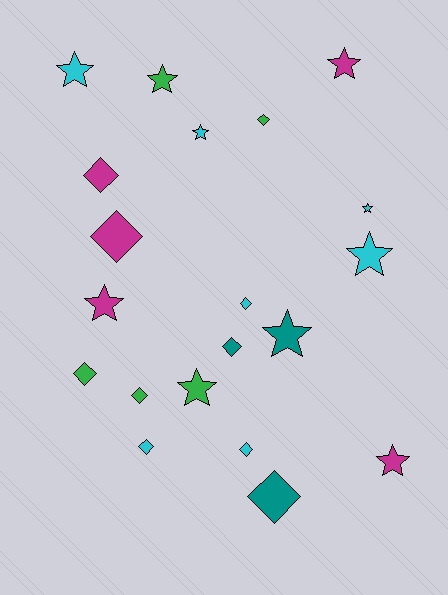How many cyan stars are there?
There are 4 cyan stars.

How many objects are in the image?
There are 20 objects.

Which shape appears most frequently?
Star, with 10 objects.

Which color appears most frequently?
Cyan, with 7 objects.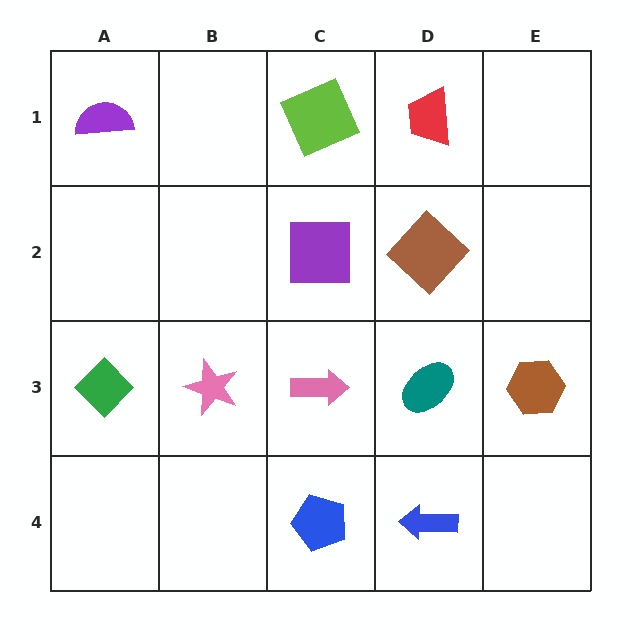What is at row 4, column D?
A blue arrow.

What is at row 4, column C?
A blue pentagon.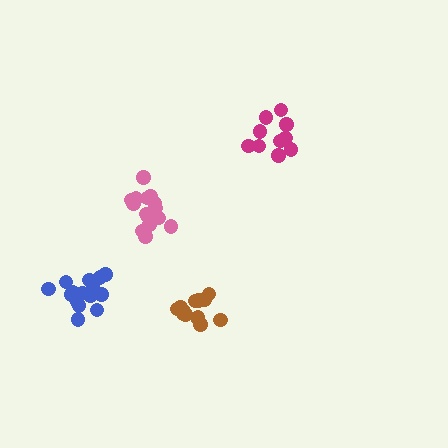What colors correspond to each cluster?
The clusters are colored: magenta, blue, pink, brown.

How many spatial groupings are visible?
There are 4 spatial groupings.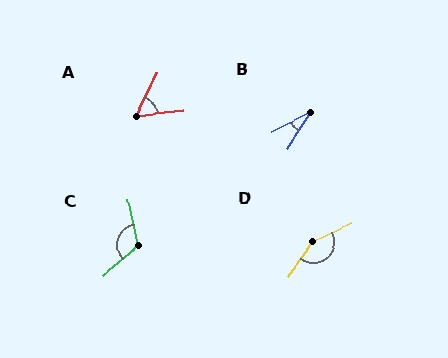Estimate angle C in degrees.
Approximately 118 degrees.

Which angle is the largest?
D, at approximately 152 degrees.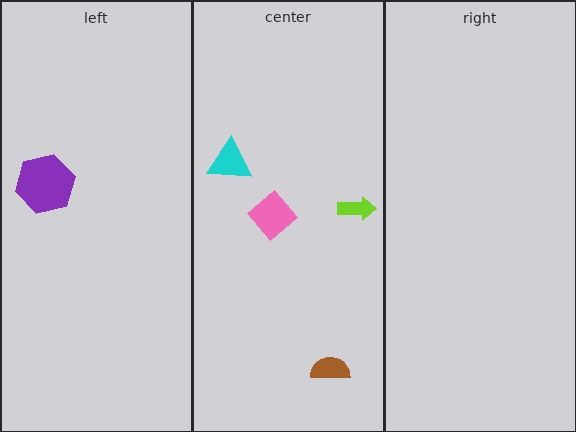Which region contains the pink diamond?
The center region.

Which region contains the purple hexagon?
The left region.